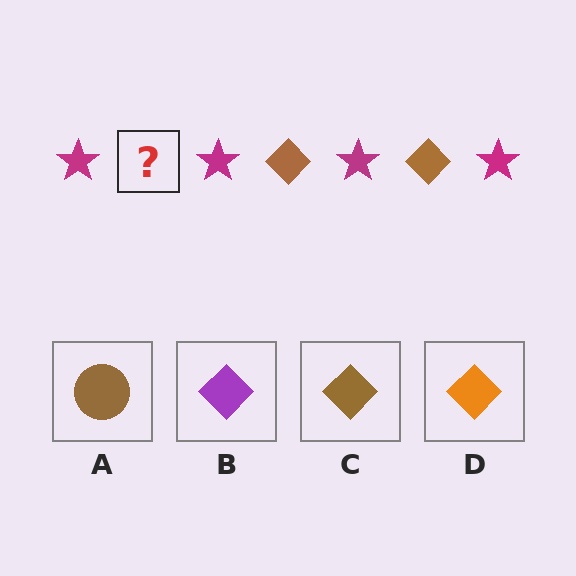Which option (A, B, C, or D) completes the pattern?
C.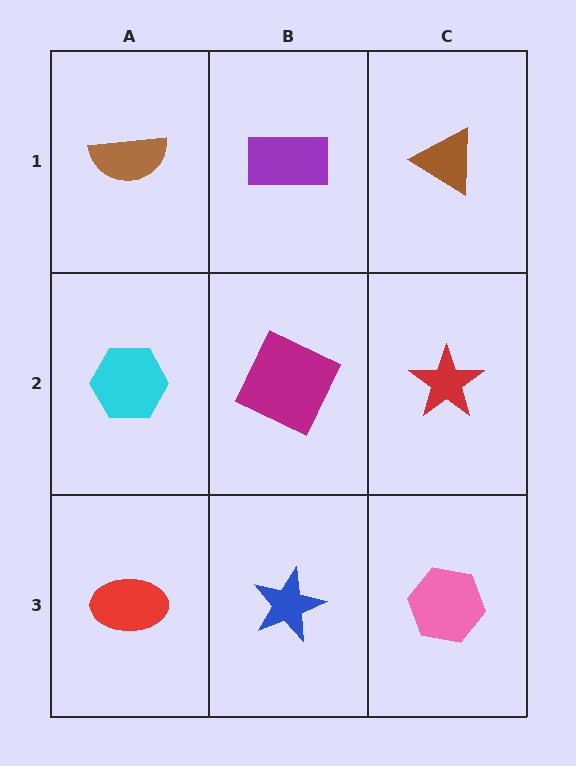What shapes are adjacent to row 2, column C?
A brown triangle (row 1, column C), a pink hexagon (row 3, column C), a magenta square (row 2, column B).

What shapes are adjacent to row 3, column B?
A magenta square (row 2, column B), a red ellipse (row 3, column A), a pink hexagon (row 3, column C).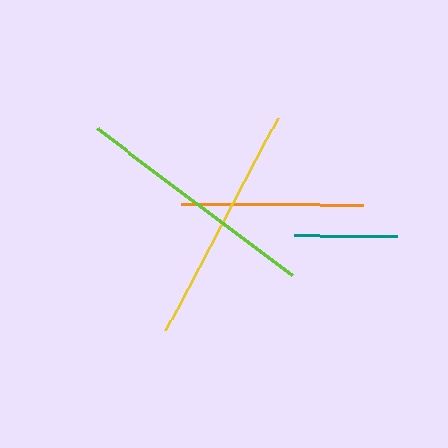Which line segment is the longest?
The lime line is the longest at approximately 244 pixels.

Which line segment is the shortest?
The teal line is the shortest at approximately 103 pixels.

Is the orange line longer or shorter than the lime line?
The lime line is longer than the orange line.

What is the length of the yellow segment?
The yellow segment is approximately 239 pixels long.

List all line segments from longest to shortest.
From longest to shortest: lime, yellow, orange, teal.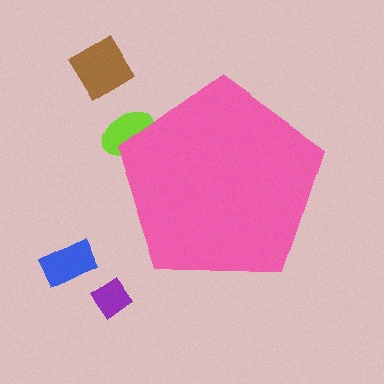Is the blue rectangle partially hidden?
No, the blue rectangle is fully visible.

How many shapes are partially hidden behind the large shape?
1 shape is partially hidden.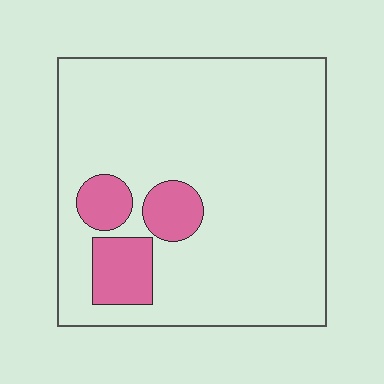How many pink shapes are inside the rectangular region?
3.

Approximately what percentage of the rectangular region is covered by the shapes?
Approximately 15%.